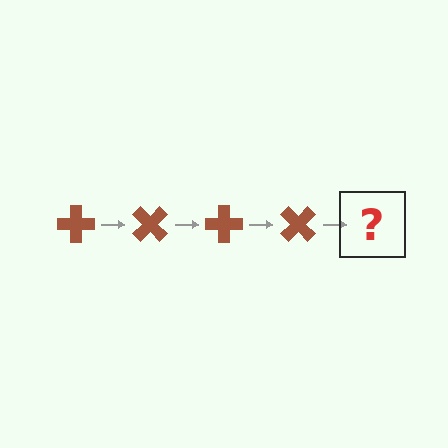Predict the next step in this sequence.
The next step is a brown cross rotated 180 degrees.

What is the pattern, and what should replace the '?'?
The pattern is that the cross rotates 45 degrees each step. The '?' should be a brown cross rotated 180 degrees.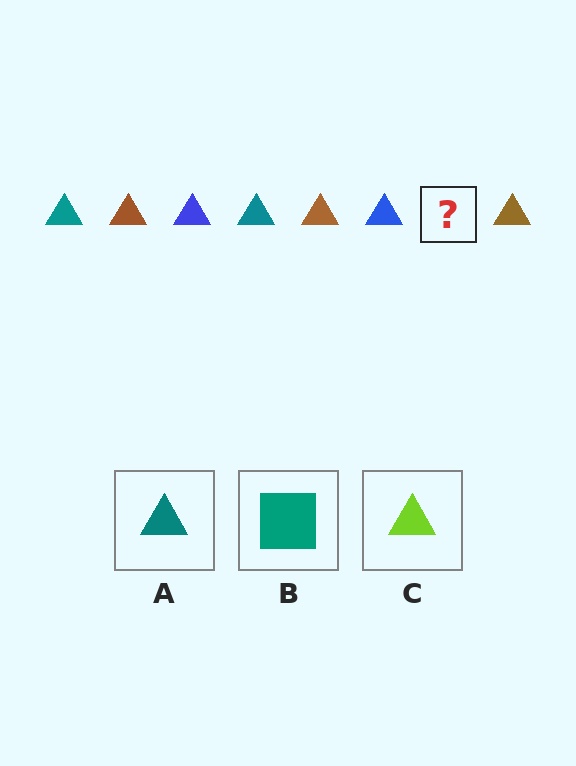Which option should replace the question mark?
Option A.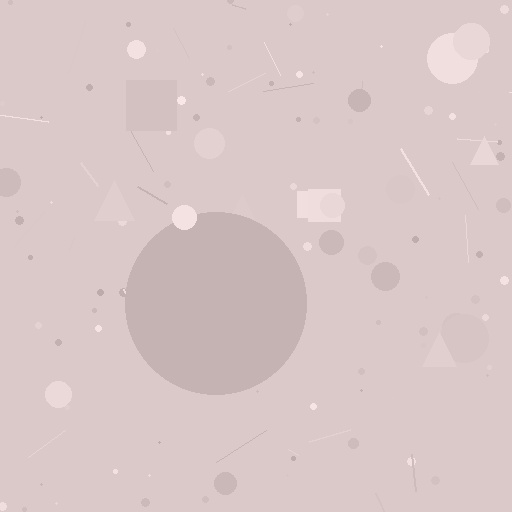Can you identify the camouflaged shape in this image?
The camouflaged shape is a circle.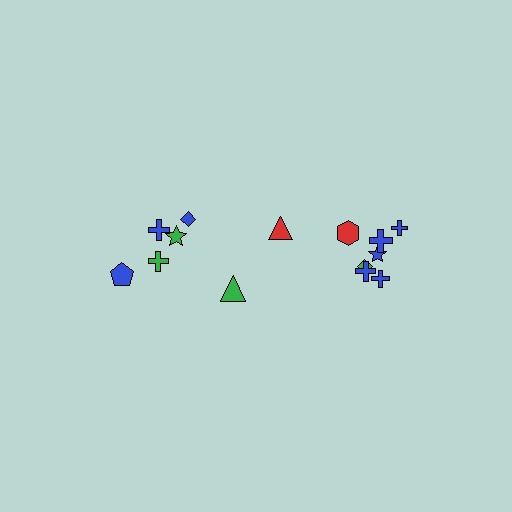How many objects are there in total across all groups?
There are 14 objects.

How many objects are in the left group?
There are 6 objects.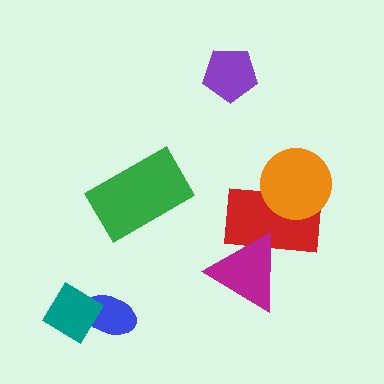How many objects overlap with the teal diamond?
1 object overlaps with the teal diamond.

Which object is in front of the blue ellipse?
The teal diamond is in front of the blue ellipse.